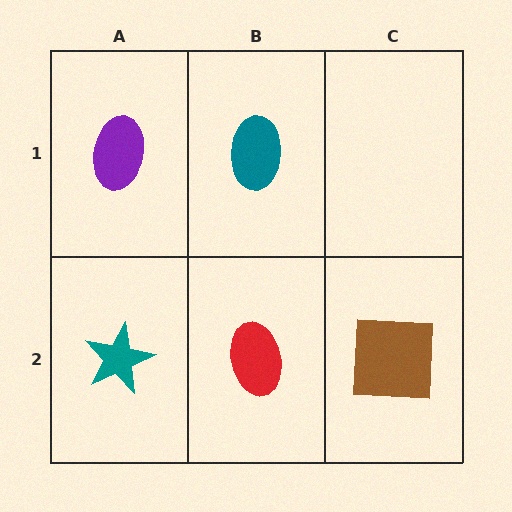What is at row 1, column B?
A teal ellipse.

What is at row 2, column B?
A red ellipse.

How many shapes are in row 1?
2 shapes.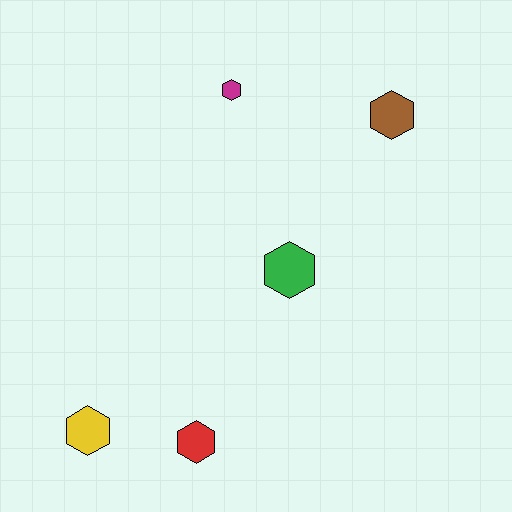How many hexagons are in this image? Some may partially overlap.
There are 5 hexagons.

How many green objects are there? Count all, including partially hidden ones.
There is 1 green object.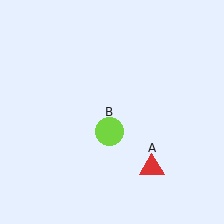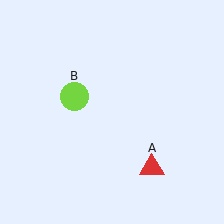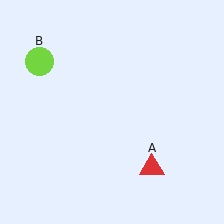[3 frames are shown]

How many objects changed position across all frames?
1 object changed position: lime circle (object B).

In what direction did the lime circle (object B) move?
The lime circle (object B) moved up and to the left.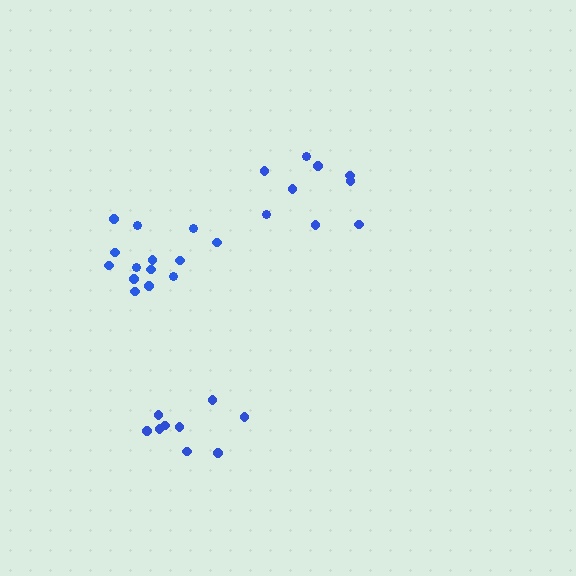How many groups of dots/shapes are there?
There are 3 groups.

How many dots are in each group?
Group 1: 9 dots, Group 2: 9 dots, Group 3: 14 dots (32 total).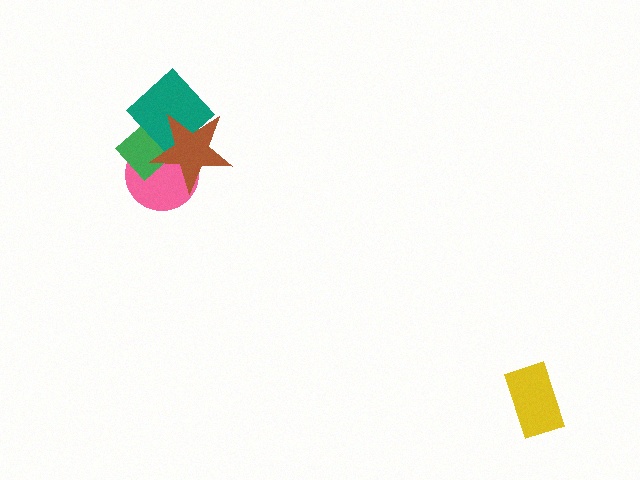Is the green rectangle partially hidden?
Yes, it is partially covered by another shape.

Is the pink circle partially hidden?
Yes, it is partially covered by another shape.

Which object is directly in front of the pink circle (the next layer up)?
The green rectangle is directly in front of the pink circle.